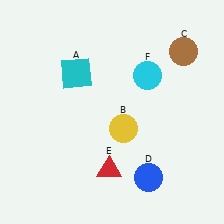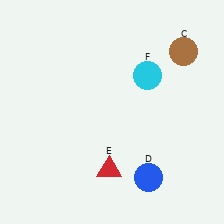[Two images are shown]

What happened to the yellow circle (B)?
The yellow circle (B) was removed in Image 2. It was in the bottom-right area of Image 1.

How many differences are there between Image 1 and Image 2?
There are 2 differences between the two images.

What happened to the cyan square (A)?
The cyan square (A) was removed in Image 2. It was in the top-left area of Image 1.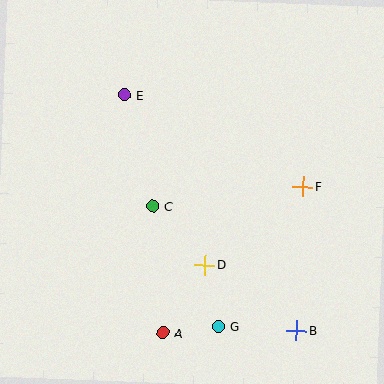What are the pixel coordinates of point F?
Point F is at (303, 187).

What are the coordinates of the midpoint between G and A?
The midpoint between G and A is at (191, 329).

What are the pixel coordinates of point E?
Point E is at (124, 95).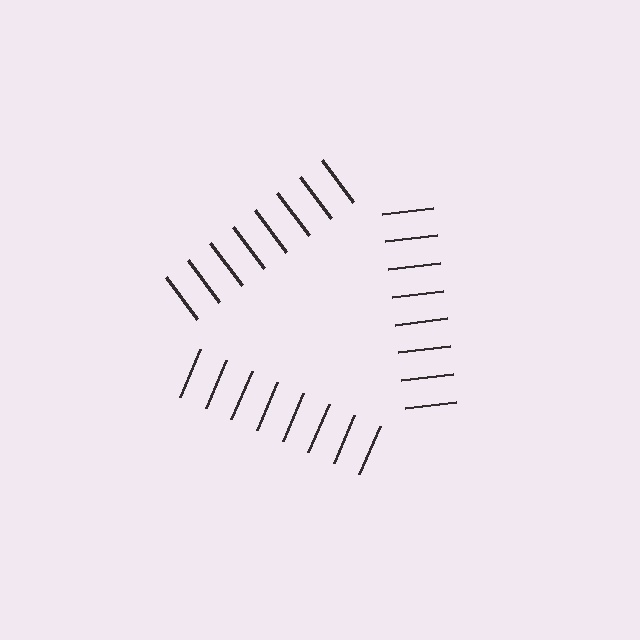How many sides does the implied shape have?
3 sides — the line-ends trace a triangle.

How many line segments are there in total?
24 — 8 along each of the 3 edges.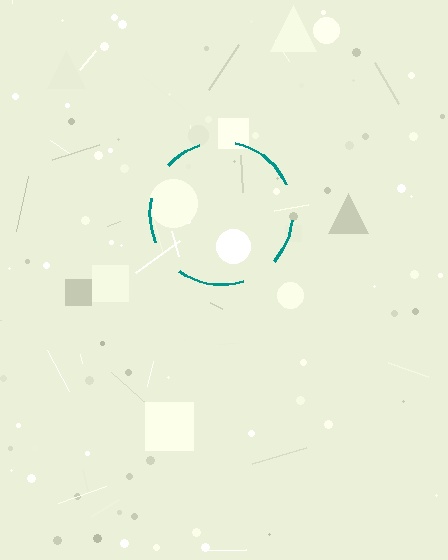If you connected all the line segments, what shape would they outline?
They would outline a circle.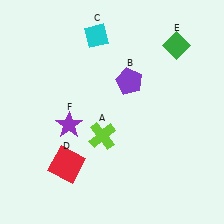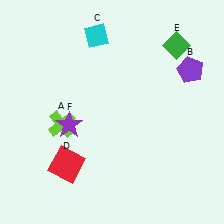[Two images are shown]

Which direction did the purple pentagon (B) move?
The purple pentagon (B) moved right.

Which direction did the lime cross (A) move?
The lime cross (A) moved left.